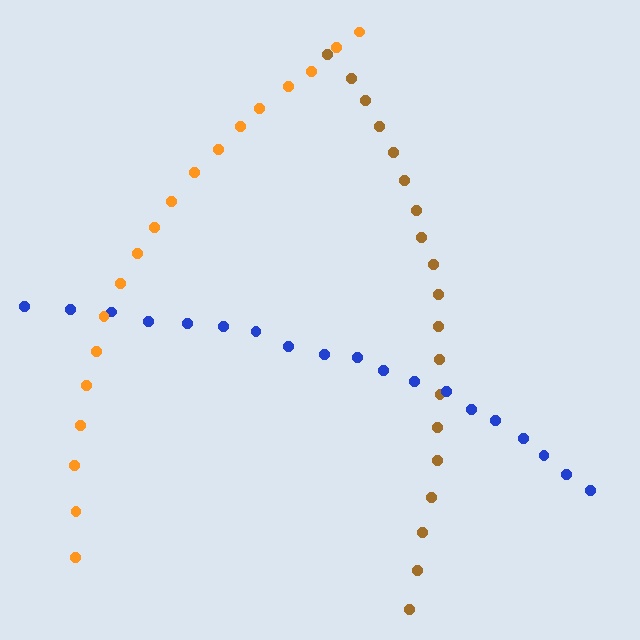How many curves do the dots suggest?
There are 3 distinct paths.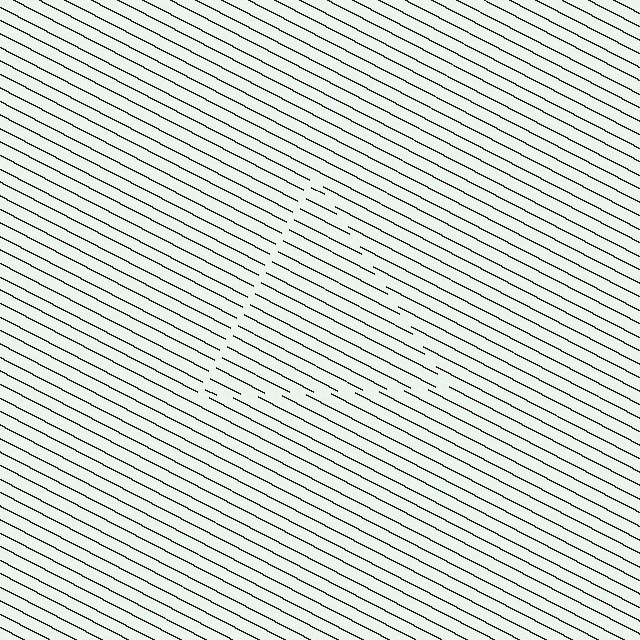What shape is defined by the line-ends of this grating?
An illusory triangle. The interior of the shape contains the same grating, shifted by half a period — the contour is defined by the phase discontinuity where line-ends from the inner and outer gratings abut.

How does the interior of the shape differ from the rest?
The interior of the shape contains the same grating, shifted by half a period — the contour is defined by the phase discontinuity where line-ends from the inner and outer gratings abut.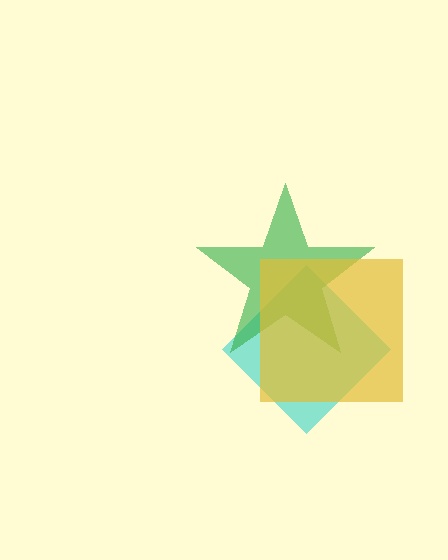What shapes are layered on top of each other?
The layered shapes are: a cyan diamond, a green star, a yellow square.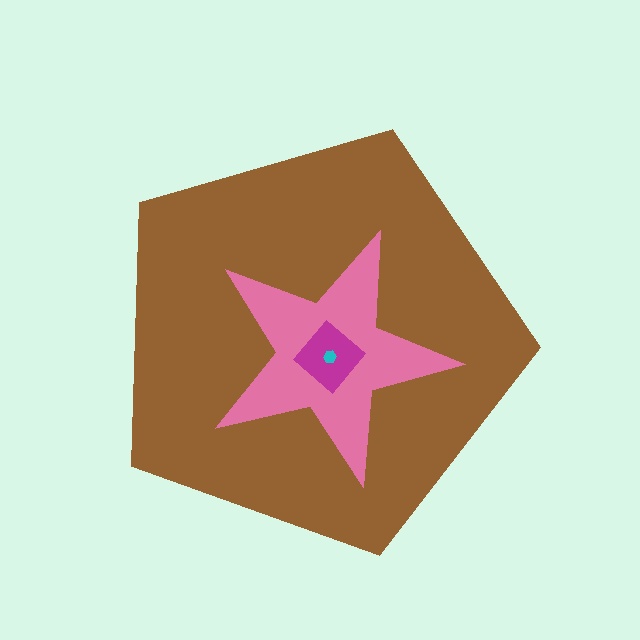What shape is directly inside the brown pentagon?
The pink star.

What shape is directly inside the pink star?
The magenta diamond.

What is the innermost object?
The cyan hexagon.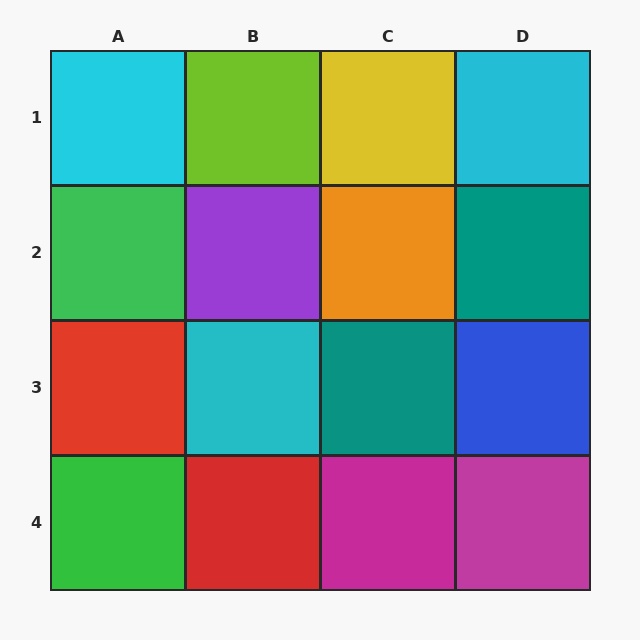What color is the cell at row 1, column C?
Yellow.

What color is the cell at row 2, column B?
Purple.